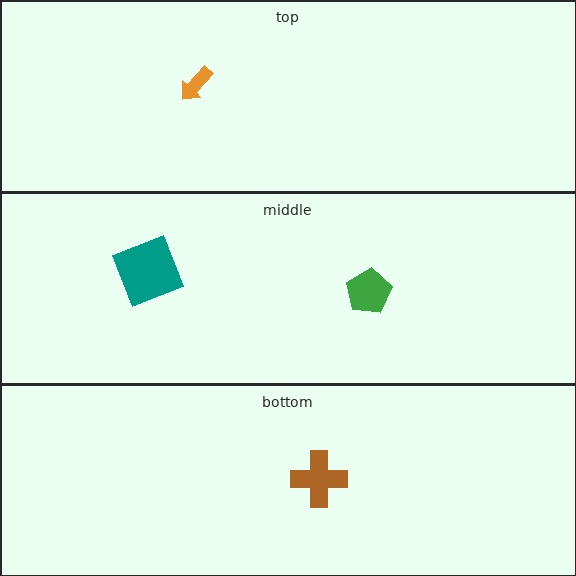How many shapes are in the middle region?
2.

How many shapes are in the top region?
1.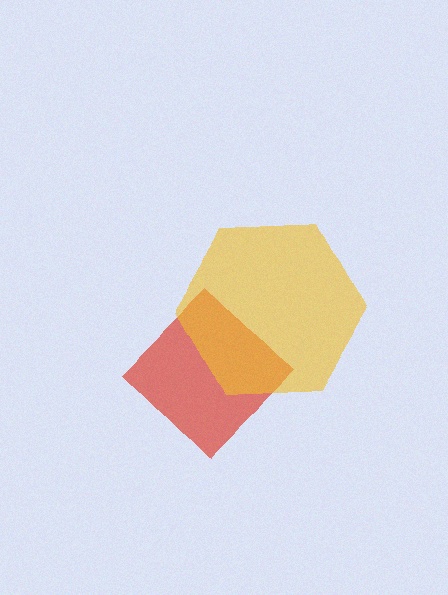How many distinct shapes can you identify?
There are 2 distinct shapes: a red diamond, a yellow hexagon.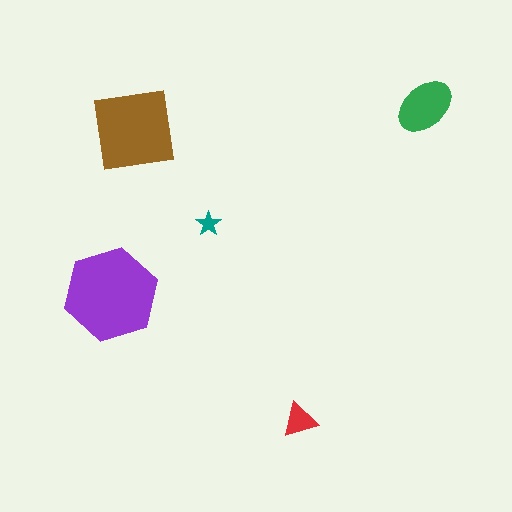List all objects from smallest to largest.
The teal star, the red triangle, the green ellipse, the brown square, the purple hexagon.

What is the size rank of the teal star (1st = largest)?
5th.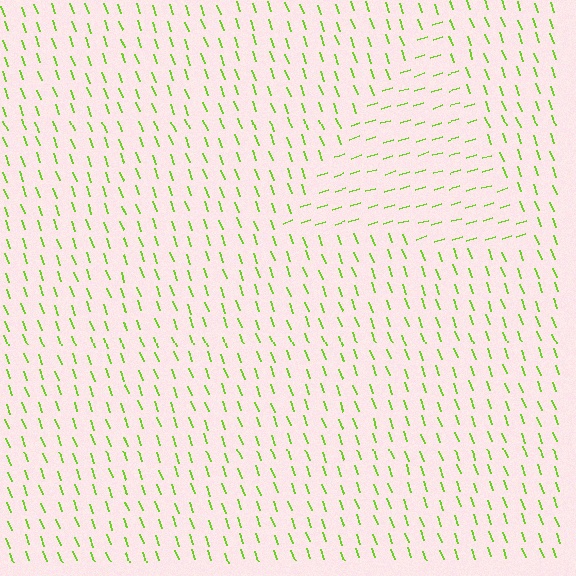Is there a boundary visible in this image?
Yes, there is a texture boundary formed by a change in line orientation.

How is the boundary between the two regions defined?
The boundary is defined purely by a change in line orientation (approximately 87 degrees difference). All lines are the same color and thickness.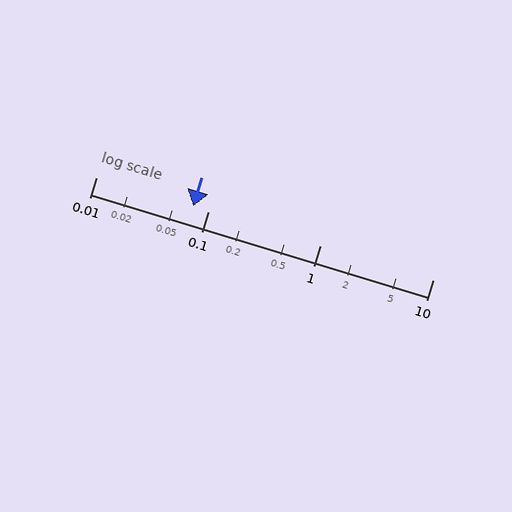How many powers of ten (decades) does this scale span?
The scale spans 3 decades, from 0.01 to 10.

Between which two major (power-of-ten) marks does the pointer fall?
The pointer is between 0.01 and 0.1.